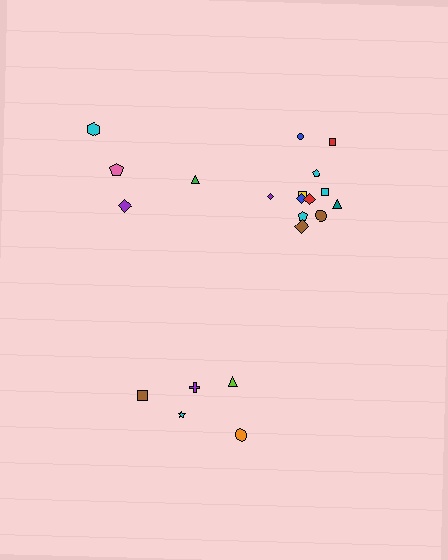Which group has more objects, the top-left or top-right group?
The top-right group.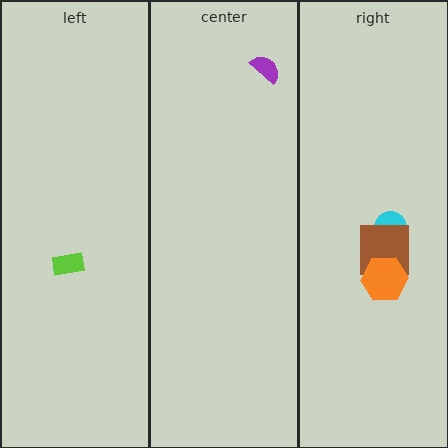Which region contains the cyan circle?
The right region.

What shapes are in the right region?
The cyan circle, the brown square, the orange hexagon.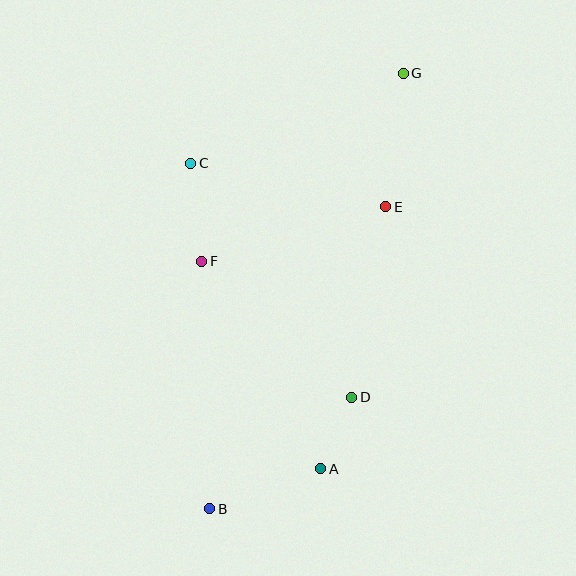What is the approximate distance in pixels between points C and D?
The distance between C and D is approximately 284 pixels.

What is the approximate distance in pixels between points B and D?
The distance between B and D is approximately 180 pixels.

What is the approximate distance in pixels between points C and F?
The distance between C and F is approximately 99 pixels.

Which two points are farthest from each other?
Points B and G are farthest from each other.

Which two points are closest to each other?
Points A and D are closest to each other.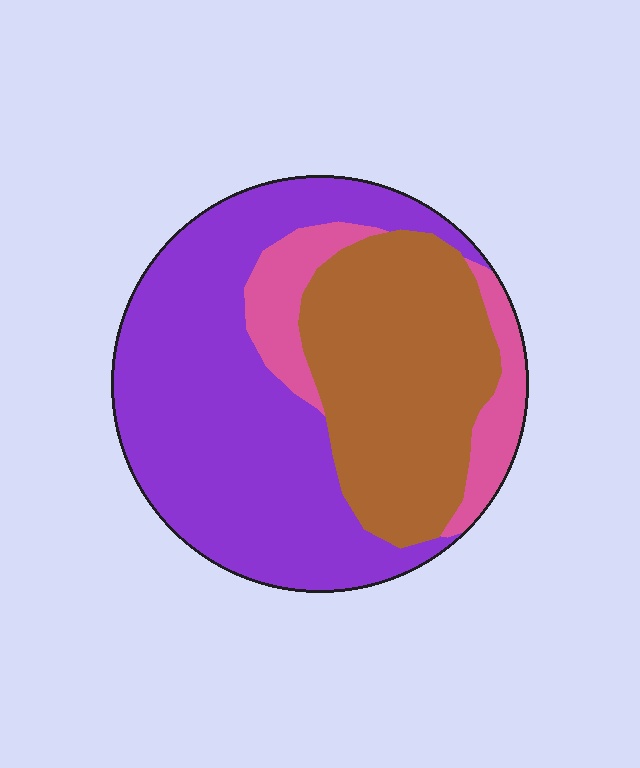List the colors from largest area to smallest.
From largest to smallest: purple, brown, pink.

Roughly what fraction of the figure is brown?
Brown covers 34% of the figure.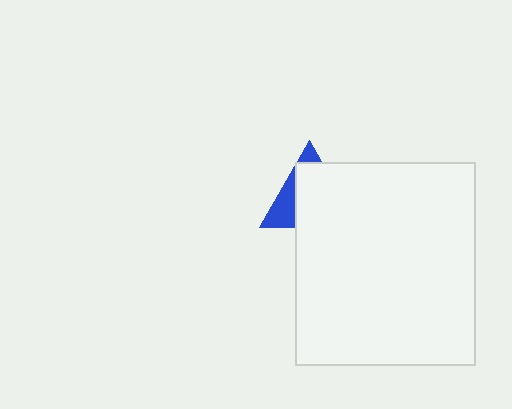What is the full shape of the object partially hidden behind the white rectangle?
The partially hidden object is a blue triangle.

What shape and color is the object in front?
The object in front is a white rectangle.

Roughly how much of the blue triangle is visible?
A small part of it is visible (roughly 32%).